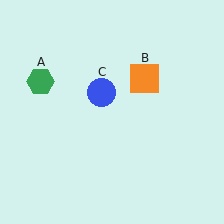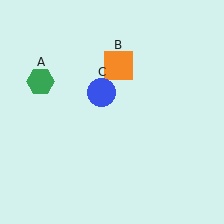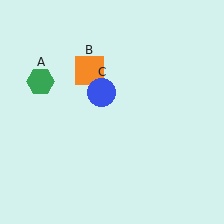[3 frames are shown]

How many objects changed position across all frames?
1 object changed position: orange square (object B).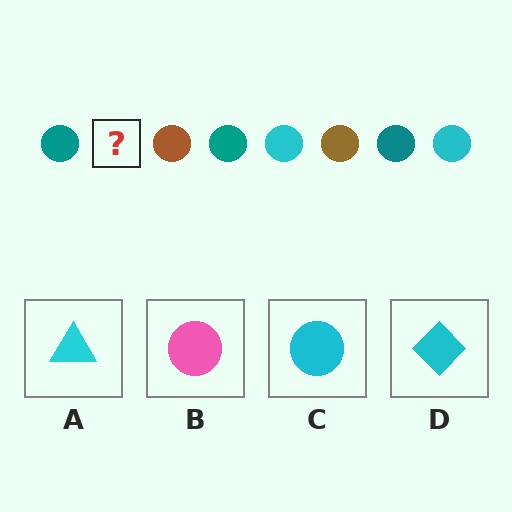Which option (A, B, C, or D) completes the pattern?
C.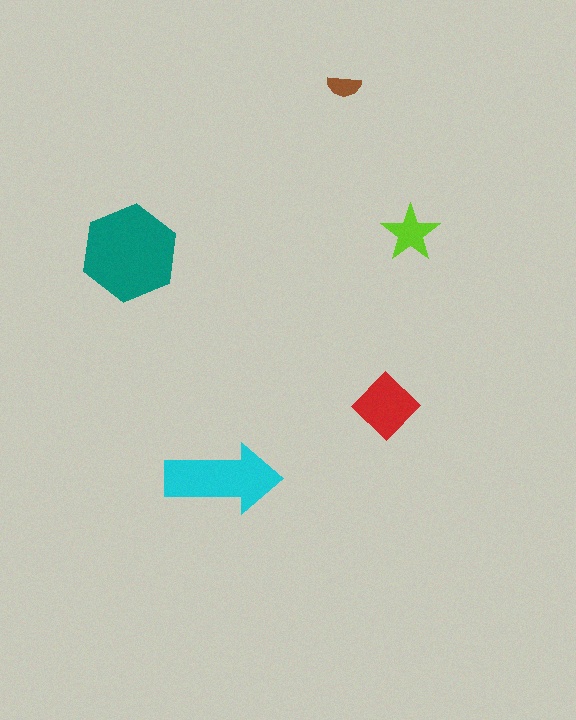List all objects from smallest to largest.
The brown semicircle, the lime star, the red diamond, the cyan arrow, the teal hexagon.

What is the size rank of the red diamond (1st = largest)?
3rd.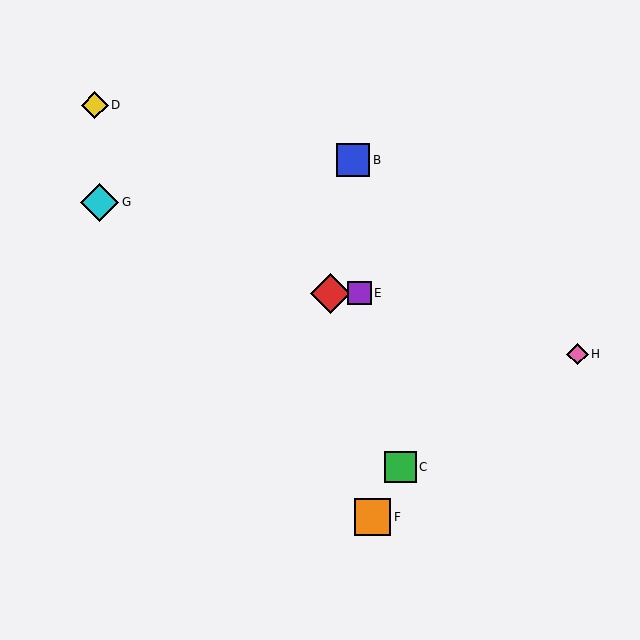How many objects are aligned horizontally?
2 objects (A, E) are aligned horizontally.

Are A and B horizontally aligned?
No, A is at y≈293 and B is at y≈160.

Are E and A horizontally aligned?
Yes, both are at y≈293.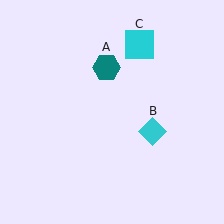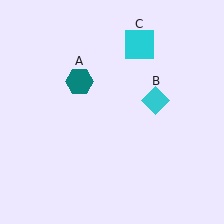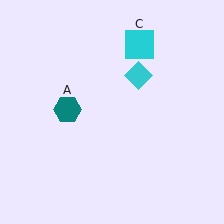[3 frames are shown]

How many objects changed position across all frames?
2 objects changed position: teal hexagon (object A), cyan diamond (object B).